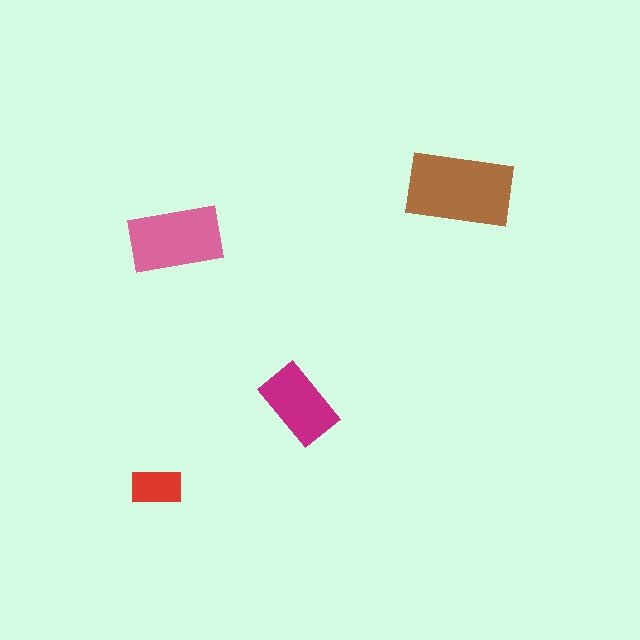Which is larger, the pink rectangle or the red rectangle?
The pink one.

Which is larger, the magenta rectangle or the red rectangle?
The magenta one.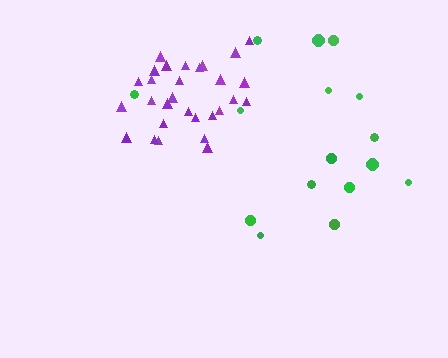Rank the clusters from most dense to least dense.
purple, green.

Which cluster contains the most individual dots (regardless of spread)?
Purple (29).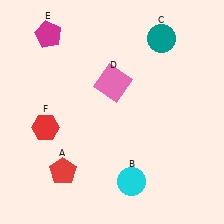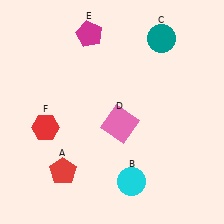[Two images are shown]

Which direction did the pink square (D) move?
The pink square (D) moved down.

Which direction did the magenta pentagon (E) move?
The magenta pentagon (E) moved right.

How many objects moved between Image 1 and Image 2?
2 objects moved between the two images.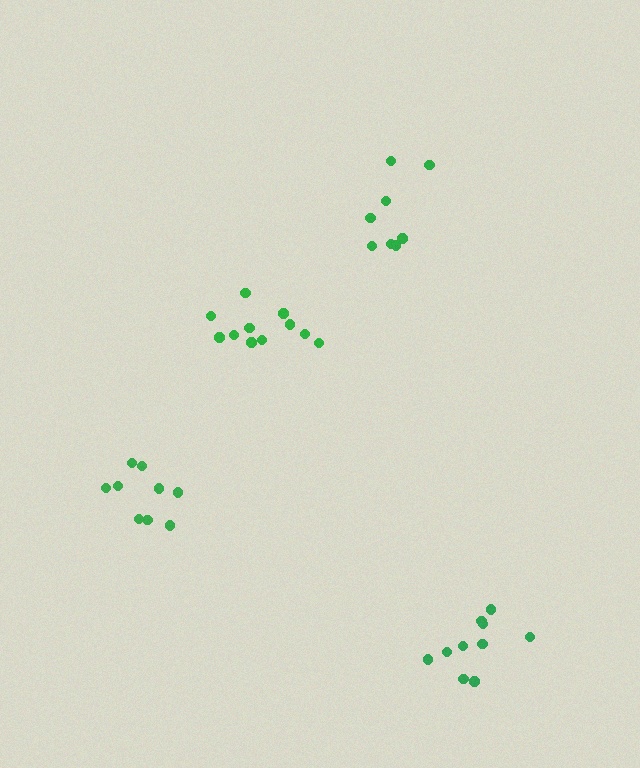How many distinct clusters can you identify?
There are 4 distinct clusters.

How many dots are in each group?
Group 1: 8 dots, Group 2: 11 dots, Group 3: 9 dots, Group 4: 10 dots (38 total).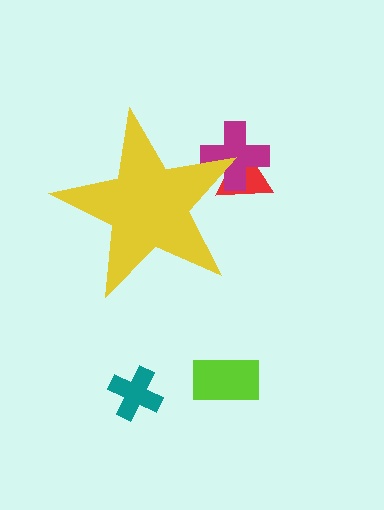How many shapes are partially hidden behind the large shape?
2 shapes are partially hidden.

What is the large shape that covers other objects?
A yellow star.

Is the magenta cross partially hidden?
Yes, the magenta cross is partially hidden behind the yellow star.